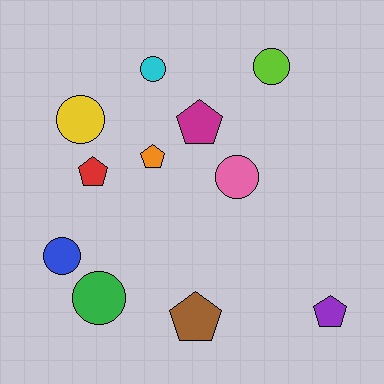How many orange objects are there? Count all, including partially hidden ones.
There is 1 orange object.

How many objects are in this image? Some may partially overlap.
There are 11 objects.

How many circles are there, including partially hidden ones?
There are 6 circles.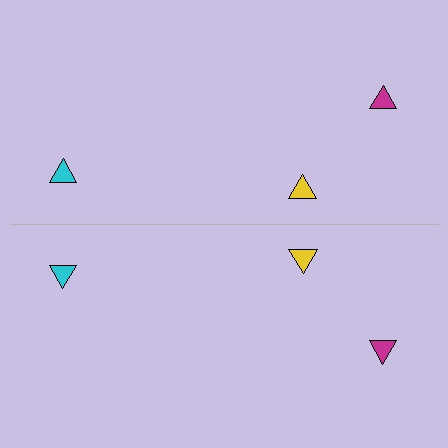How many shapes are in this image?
There are 6 shapes in this image.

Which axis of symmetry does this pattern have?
The pattern has a horizontal axis of symmetry running through the center of the image.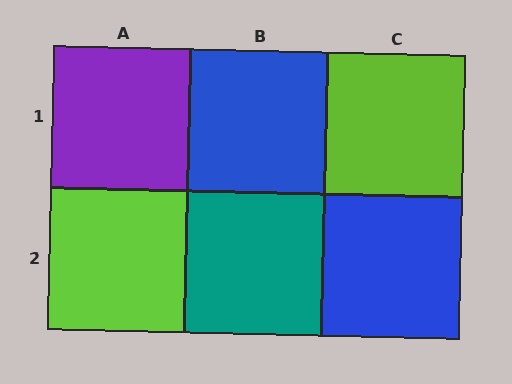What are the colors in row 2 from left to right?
Lime, teal, blue.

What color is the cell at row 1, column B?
Blue.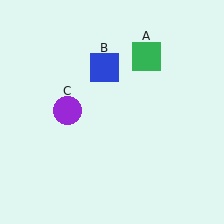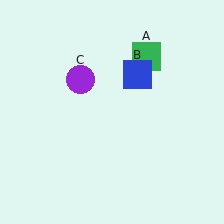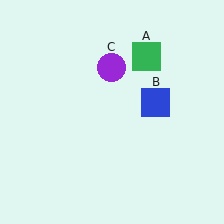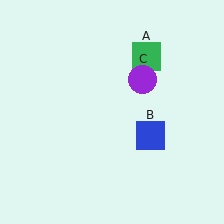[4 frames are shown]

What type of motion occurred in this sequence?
The blue square (object B), purple circle (object C) rotated clockwise around the center of the scene.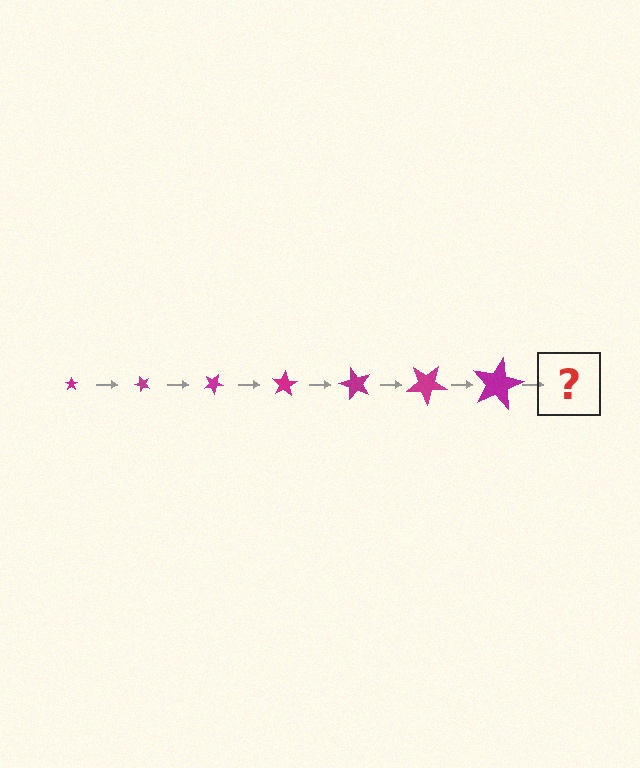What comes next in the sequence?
The next element should be a star, larger than the previous one and rotated 350 degrees from the start.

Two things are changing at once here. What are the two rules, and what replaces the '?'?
The two rules are that the star grows larger each step and it rotates 50 degrees each step. The '?' should be a star, larger than the previous one and rotated 350 degrees from the start.